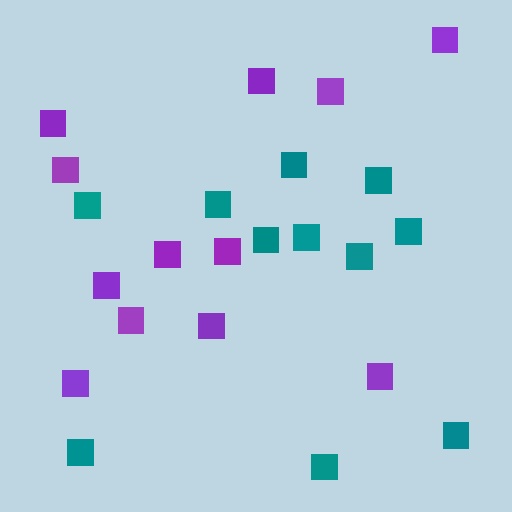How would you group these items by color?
There are 2 groups: one group of purple squares (12) and one group of teal squares (11).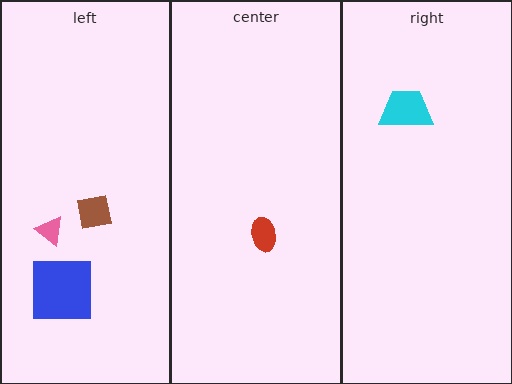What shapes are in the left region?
The brown square, the pink triangle, the blue square.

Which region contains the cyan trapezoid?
The right region.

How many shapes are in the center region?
1.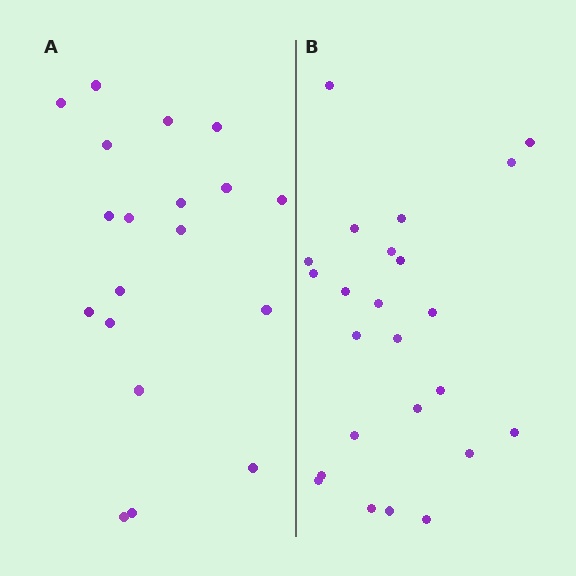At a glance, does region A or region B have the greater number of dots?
Region B (the right region) has more dots.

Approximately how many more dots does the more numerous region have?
Region B has about 5 more dots than region A.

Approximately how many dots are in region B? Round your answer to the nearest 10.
About 20 dots. (The exact count is 24, which rounds to 20.)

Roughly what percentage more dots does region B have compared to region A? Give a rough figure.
About 25% more.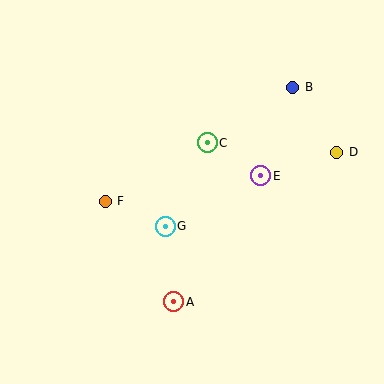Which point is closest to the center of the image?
Point G at (165, 226) is closest to the center.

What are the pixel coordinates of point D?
Point D is at (337, 152).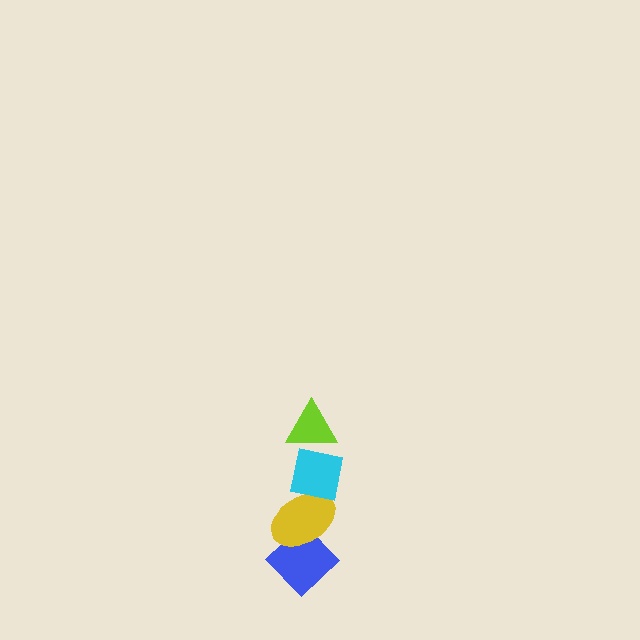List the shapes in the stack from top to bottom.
From top to bottom: the lime triangle, the cyan square, the yellow ellipse, the blue diamond.